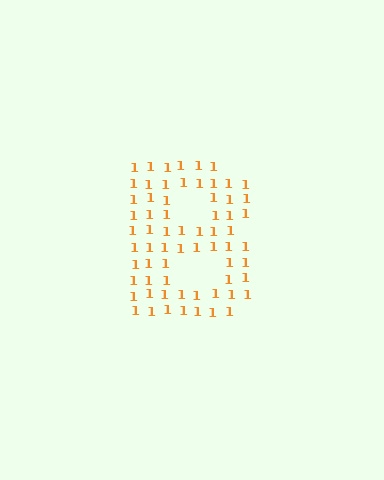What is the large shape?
The large shape is the letter B.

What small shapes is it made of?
It is made of small digit 1's.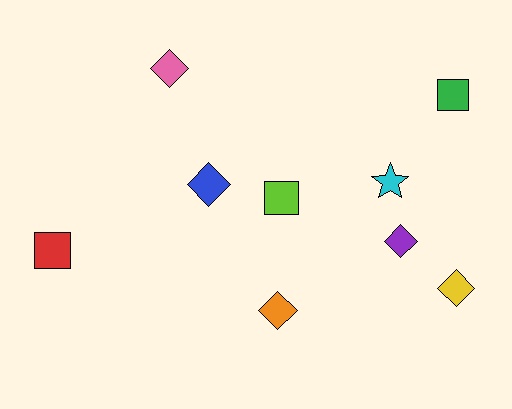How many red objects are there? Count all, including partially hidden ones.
There is 1 red object.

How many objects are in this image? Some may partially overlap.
There are 9 objects.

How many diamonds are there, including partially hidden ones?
There are 5 diamonds.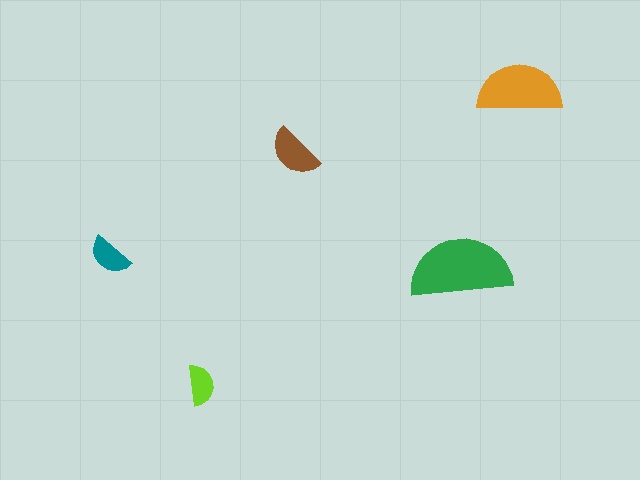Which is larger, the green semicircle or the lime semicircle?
The green one.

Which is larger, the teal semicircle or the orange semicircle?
The orange one.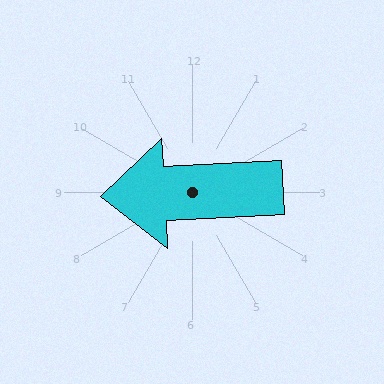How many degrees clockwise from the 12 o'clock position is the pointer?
Approximately 267 degrees.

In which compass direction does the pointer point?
West.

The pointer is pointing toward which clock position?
Roughly 9 o'clock.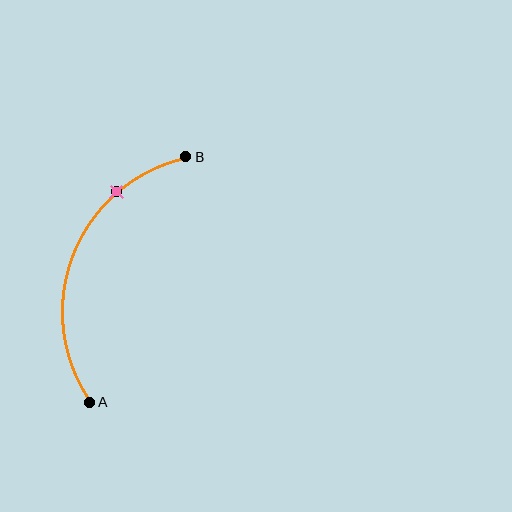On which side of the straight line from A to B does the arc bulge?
The arc bulges to the left of the straight line connecting A and B.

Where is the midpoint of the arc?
The arc midpoint is the point on the curve farthest from the straight line joining A and B. It sits to the left of that line.